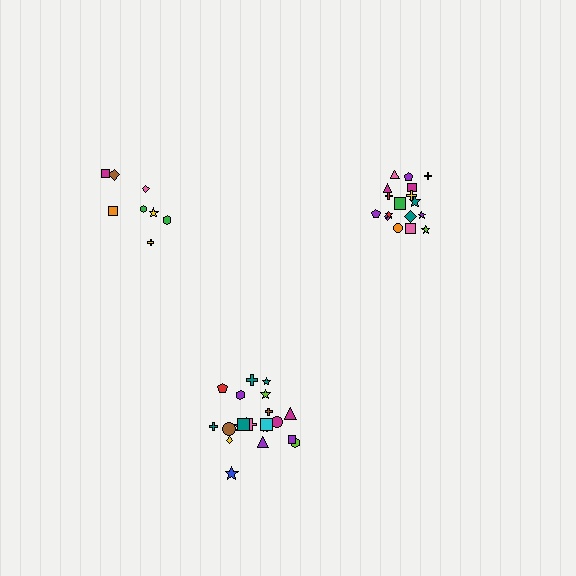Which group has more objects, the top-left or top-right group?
The top-right group.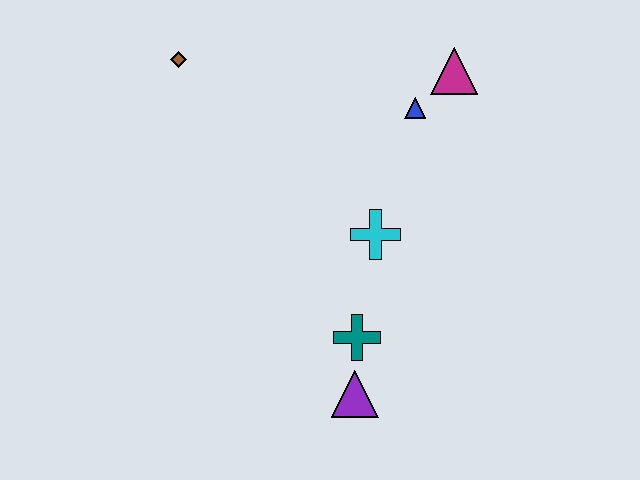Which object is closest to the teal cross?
The purple triangle is closest to the teal cross.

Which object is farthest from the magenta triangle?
The purple triangle is farthest from the magenta triangle.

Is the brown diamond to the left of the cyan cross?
Yes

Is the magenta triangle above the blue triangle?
Yes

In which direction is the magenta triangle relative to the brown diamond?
The magenta triangle is to the right of the brown diamond.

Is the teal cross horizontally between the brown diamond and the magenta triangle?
Yes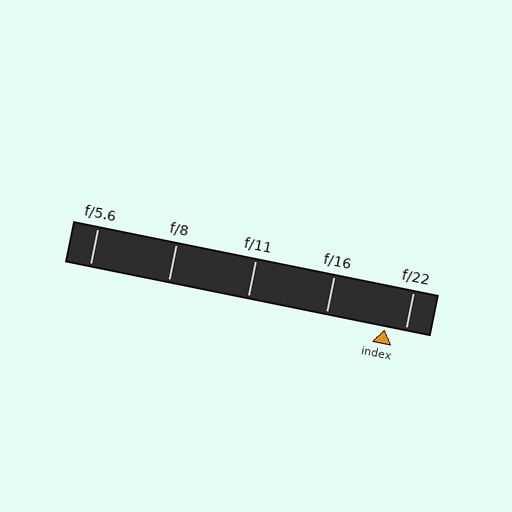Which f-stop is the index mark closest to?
The index mark is closest to f/22.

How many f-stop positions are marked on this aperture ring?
There are 5 f-stop positions marked.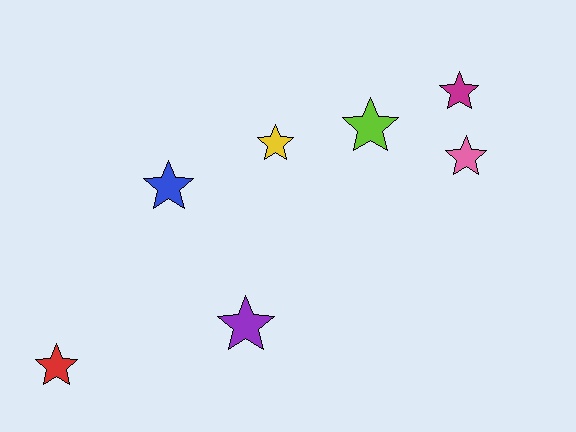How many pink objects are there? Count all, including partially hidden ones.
There is 1 pink object.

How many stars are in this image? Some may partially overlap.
There are 7 stars.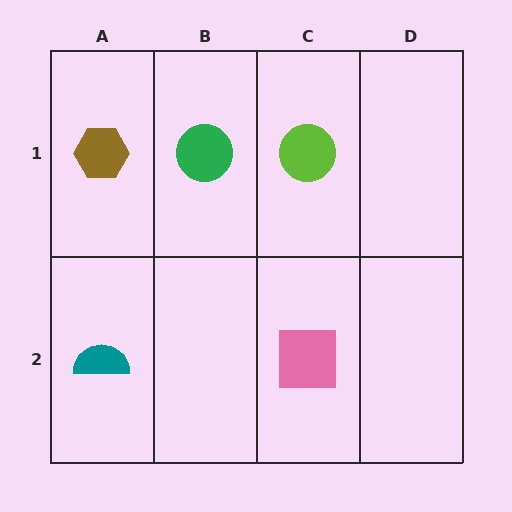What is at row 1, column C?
A lime circle.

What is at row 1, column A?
A brown hexagon.